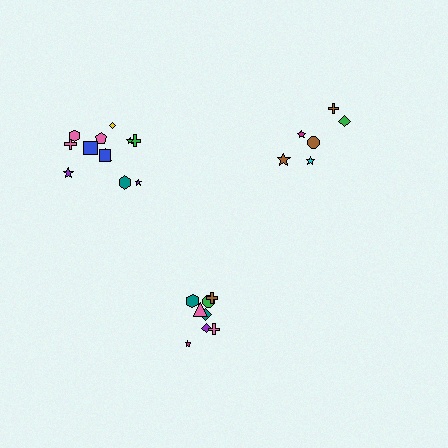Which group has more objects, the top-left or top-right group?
The top-left group.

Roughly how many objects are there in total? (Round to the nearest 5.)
Roughly 25 objects in total.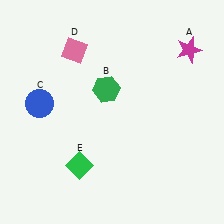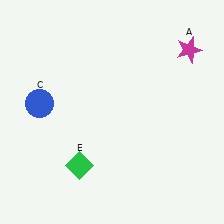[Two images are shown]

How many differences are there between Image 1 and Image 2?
There are 2 differences between the two images.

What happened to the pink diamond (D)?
The pink diamond (D) was removed in Image 2. It was in the top-left area of Image 1.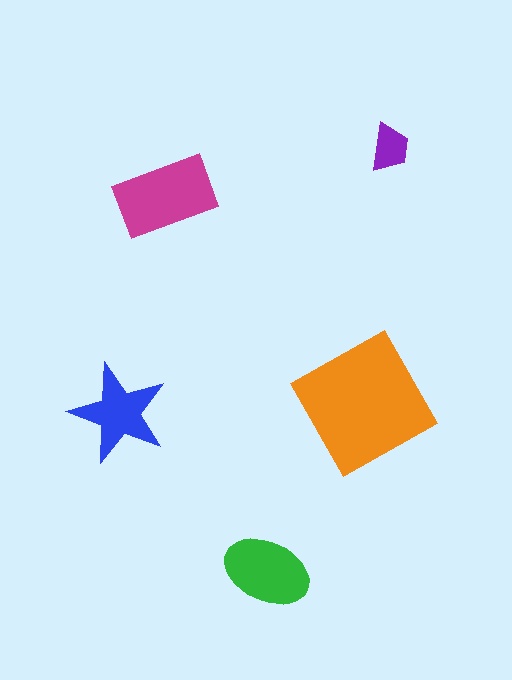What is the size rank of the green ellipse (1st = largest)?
3rd.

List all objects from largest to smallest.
The orange square, the magenta rectangle, the green ellipse, the blue star, the purple trapezoid.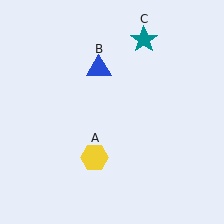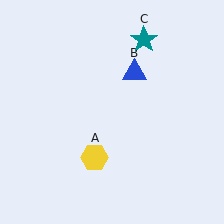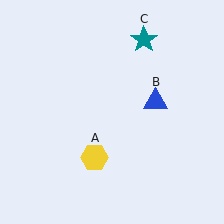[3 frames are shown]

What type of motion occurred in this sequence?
The blue triangle (object B) rotated clockwise around the center of the scene.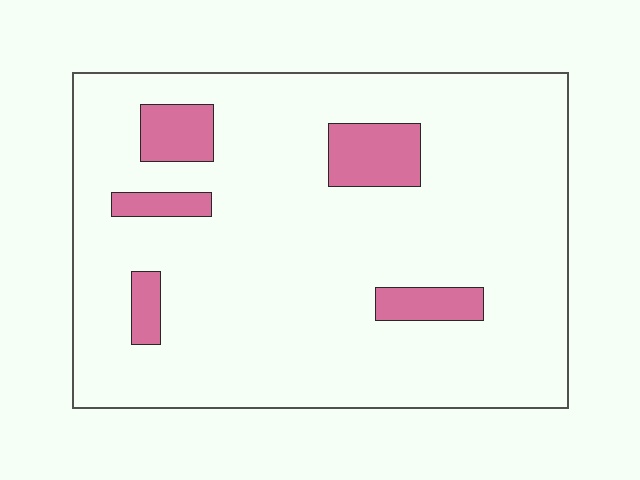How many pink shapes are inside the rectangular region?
5.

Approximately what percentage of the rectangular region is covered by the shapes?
Approximately 10%.